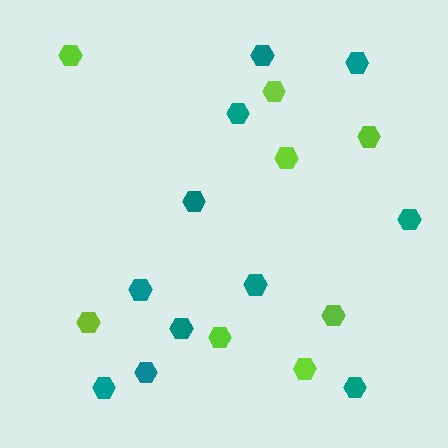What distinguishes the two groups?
There are 2 groups: one group of lime hexagons (8) and one group of teal hexagons (11).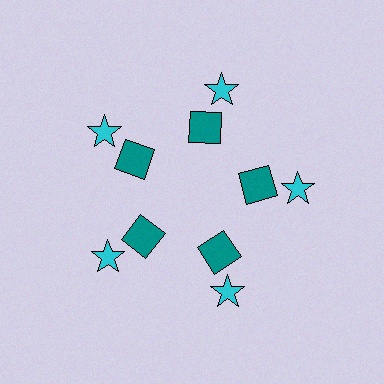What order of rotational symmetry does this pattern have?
This pattern has 5-fold rotational symmetry.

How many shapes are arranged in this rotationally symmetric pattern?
There are 10 shapes, arranged in 5 groups of 2.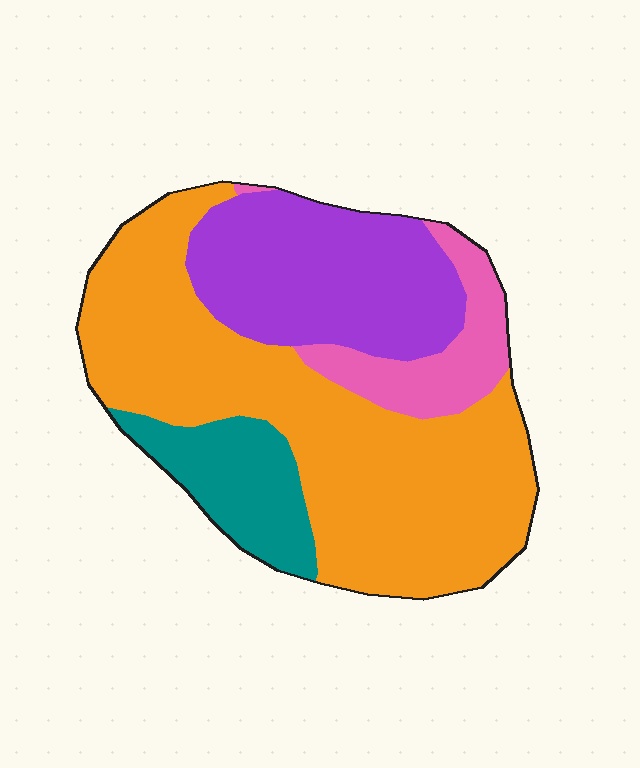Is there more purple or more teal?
Purple.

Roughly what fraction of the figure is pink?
Pink covers about 10% of the figure.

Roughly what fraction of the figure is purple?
Purple takes up between a sixth and a third of the figure.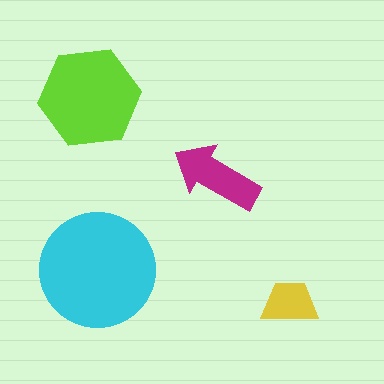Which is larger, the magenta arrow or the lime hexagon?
The lime hexagon.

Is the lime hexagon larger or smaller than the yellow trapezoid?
Larger.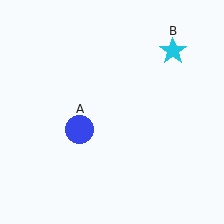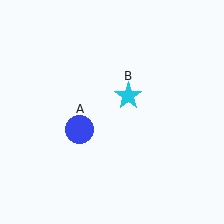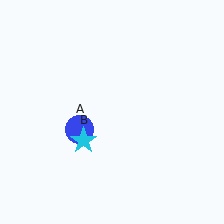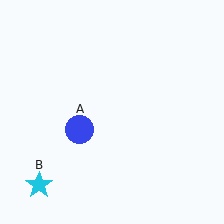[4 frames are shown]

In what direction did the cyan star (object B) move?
The cyan star (object B) moved down and to the left.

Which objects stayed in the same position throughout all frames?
Blue circle (object A) remained stationary.